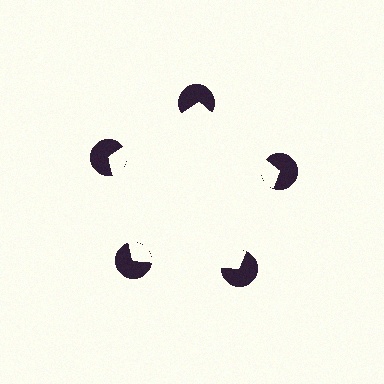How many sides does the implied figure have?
5 sides.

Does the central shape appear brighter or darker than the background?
It typically appears slightly brighter than the background, even though no actual brightness change is drawn.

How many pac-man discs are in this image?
There are 5 — one at each vertex of the illusory pentagon.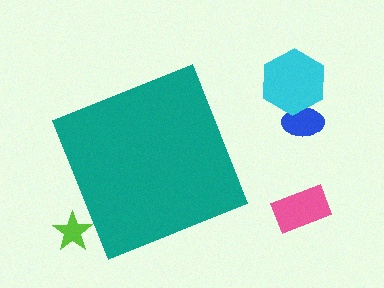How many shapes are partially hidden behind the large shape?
1 shape is partially hidden.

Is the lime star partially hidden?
Yes, the lime star is partially hidden behind the teal diamond.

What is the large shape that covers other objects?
A teal diamond.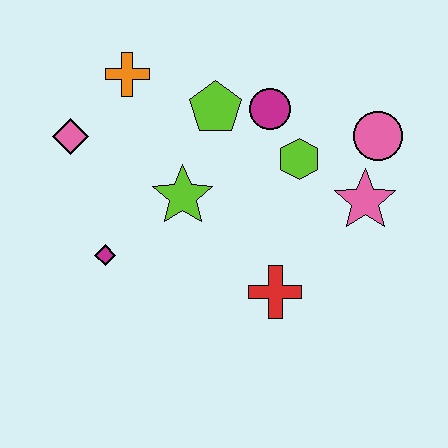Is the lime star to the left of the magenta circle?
Yes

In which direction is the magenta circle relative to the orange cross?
The magenta circle is to the right of the orange cross.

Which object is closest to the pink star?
The pink circle is closest to the pink star.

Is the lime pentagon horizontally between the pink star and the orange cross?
Yes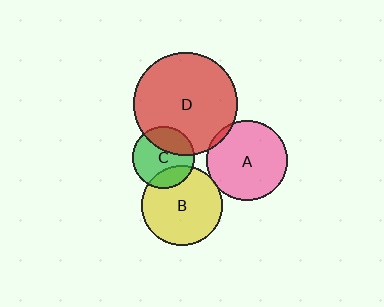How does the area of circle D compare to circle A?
Approximately 1.7 times.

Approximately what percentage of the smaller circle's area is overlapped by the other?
Approximately 5%.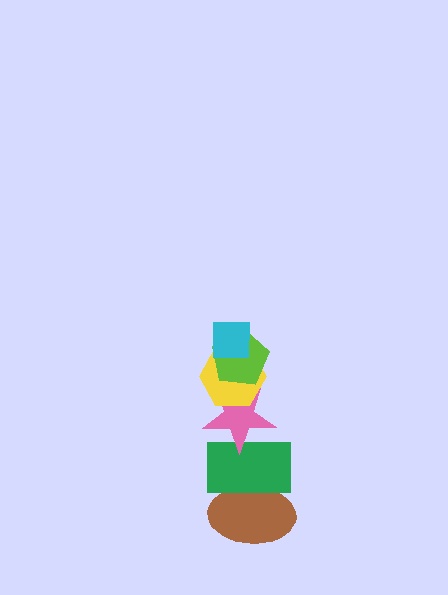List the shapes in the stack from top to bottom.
From top to bottom: the cyan square, the lime pentagon, the yellow hexagon, the pink star, the green rectangle, the brown ellipse.